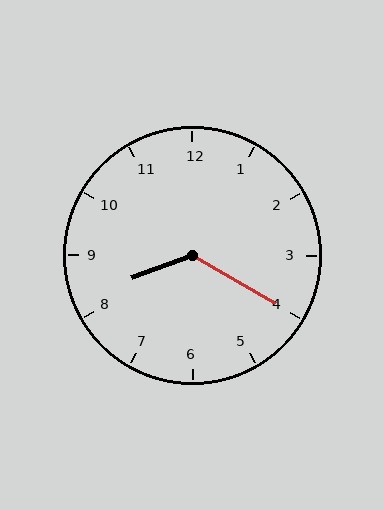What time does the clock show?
8:20.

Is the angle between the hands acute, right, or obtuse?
It is obtuse.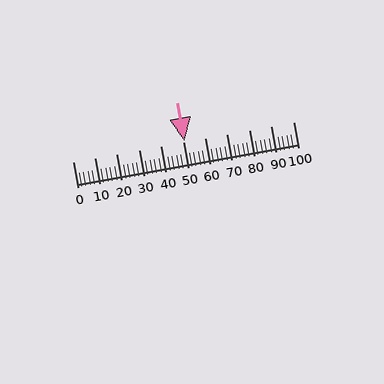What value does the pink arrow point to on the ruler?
The pink arrow points to approximately 51.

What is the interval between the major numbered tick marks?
The major tick marks are spaced 10 units apart.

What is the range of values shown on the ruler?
The ruler shows values from 0 to 100.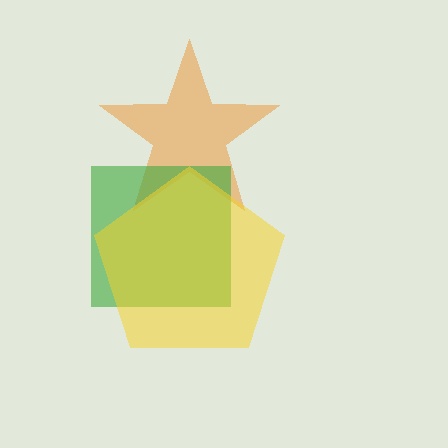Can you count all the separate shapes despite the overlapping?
Yes, there are 3 separate shapes.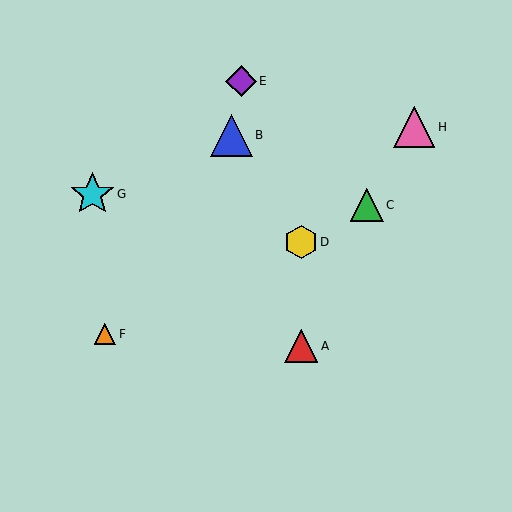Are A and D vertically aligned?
Yes, both are at x≈301.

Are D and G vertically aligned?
No, D is at x≈301 and G is at x≈92.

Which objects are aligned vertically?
Objects A, D are aligned vertically.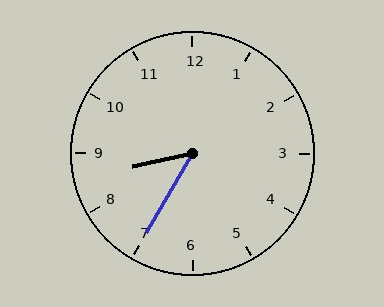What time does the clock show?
8:35.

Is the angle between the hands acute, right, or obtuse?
It is acute.